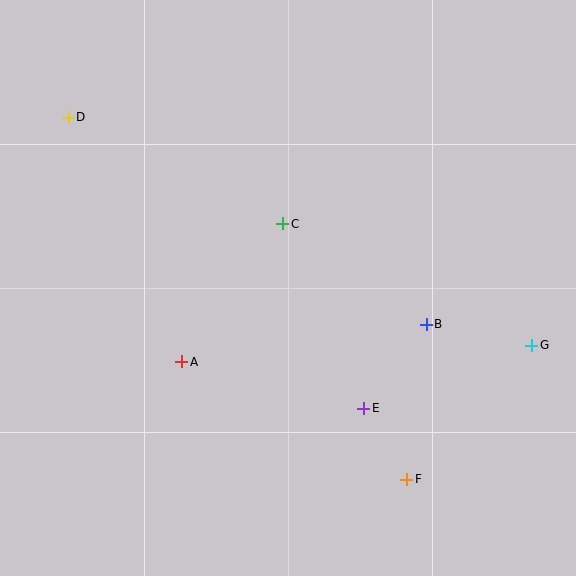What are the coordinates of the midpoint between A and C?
The midpoint between A and C is at (232, 293).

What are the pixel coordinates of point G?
Point G is at (532, 345).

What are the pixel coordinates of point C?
Point C is at (283, 224).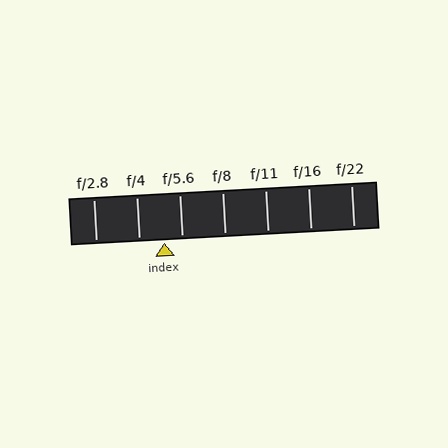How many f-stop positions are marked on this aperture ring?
There are 7 f-stop positions marked.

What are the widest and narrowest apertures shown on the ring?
The widest aperture shown is f/2.8 and the narrowest is f/22.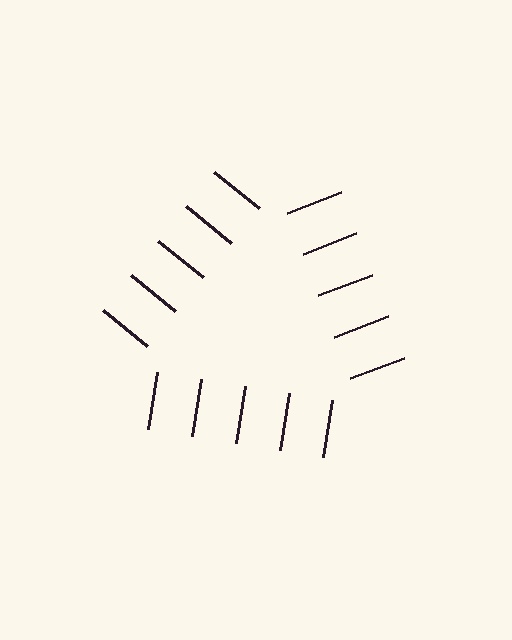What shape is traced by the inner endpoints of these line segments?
An illusory triangle — the line segments terminate on its edges but no continuous stroke is drawn.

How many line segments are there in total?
15 — 5 along each of the 3 edges.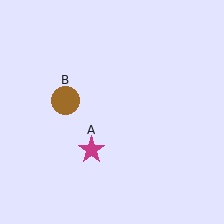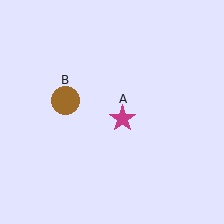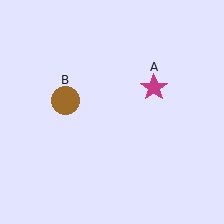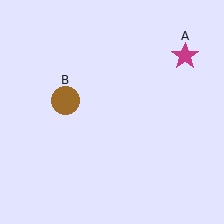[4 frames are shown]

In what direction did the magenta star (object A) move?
The magenta star (object A) moved up and to the right.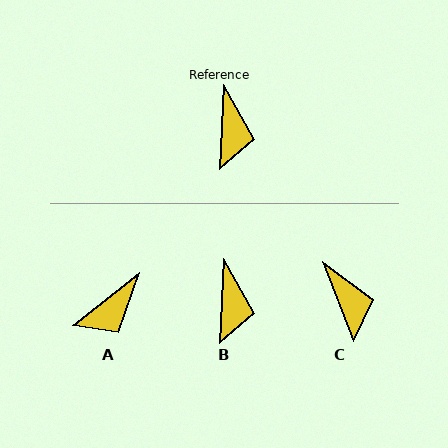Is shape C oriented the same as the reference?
No, it is off by about 24 degrees.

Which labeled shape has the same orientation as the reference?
B.